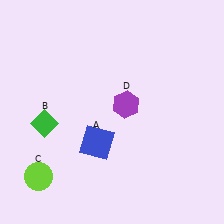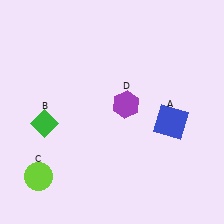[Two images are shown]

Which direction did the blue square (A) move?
The blue square (A) moved right.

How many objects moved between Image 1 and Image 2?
1 object moved between the two images.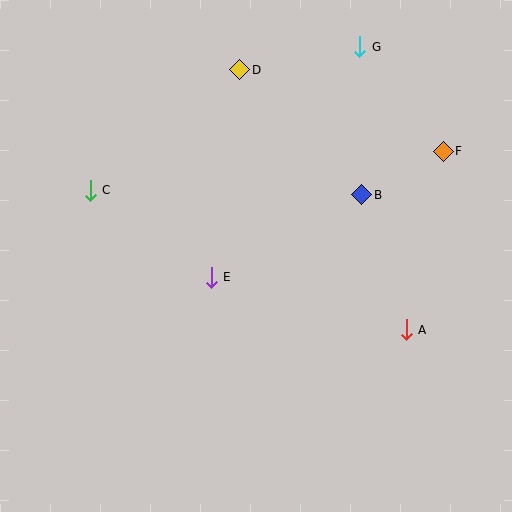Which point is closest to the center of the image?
Point E at (211, 277) is closest to the center.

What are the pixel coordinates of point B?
Point B is at (361, 195).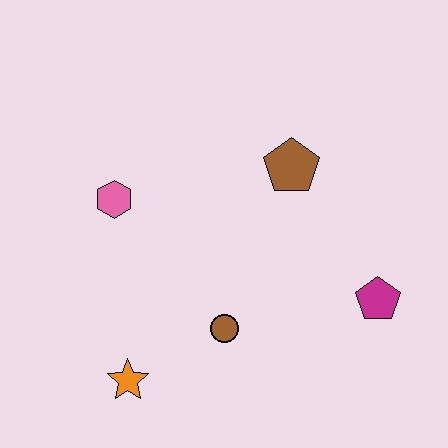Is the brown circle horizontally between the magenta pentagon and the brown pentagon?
No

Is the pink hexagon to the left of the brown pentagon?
Yes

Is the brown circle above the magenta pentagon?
No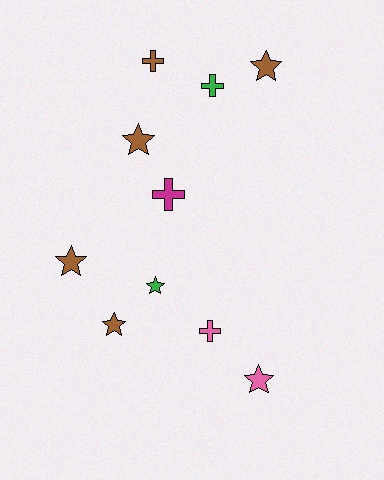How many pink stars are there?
There is 1 pink star.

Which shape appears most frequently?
Star, with 6 objects.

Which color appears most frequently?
Brown, with 5 objects.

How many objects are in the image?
There are 10 objects.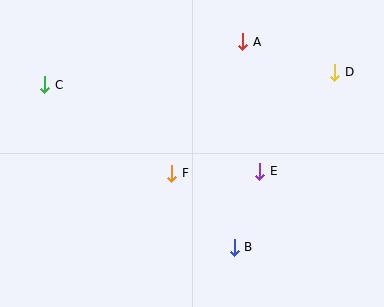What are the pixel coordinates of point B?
Point B is at (234, 247).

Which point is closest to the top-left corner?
Point C is closest to the top-left corner.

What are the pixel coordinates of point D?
Point D is at (335, 72).